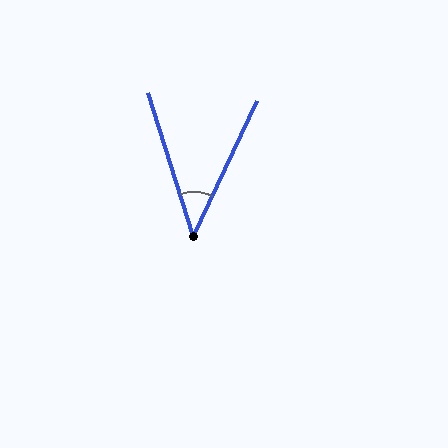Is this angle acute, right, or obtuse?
It is acute.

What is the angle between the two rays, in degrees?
Approximately 43 degrees.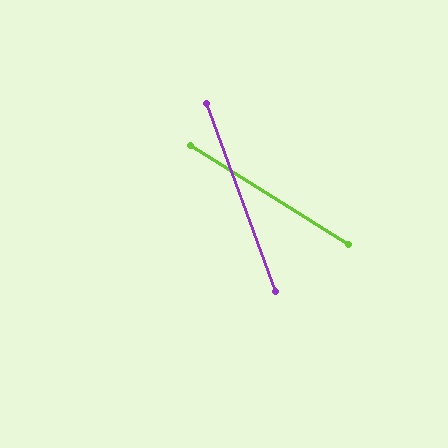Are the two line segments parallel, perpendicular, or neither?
Neither parallel nor perpendicular — they differ by about 38°.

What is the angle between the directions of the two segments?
Approximately 38 degrees.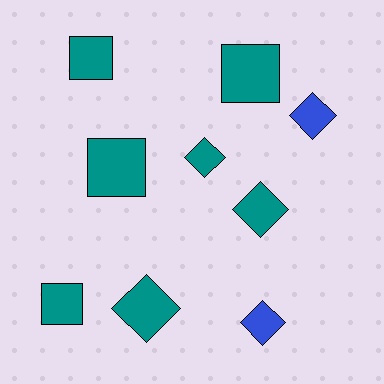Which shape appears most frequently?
Diamond, with 5 objects.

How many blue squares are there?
There are no blue squares.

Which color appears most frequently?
Teal, with 7 objects.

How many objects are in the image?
There are 9 objects.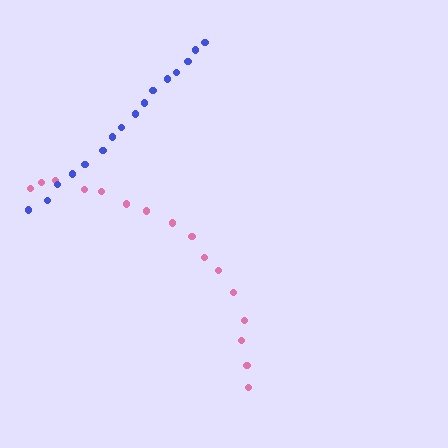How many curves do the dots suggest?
There are 2 distinct paths.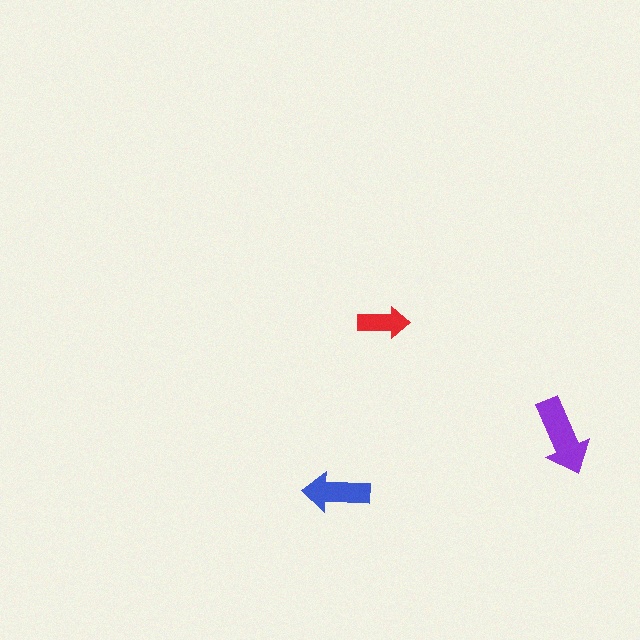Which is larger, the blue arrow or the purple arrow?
The purple one.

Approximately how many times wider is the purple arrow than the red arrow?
About 1.5 times wider.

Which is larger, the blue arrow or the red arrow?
The blue one.